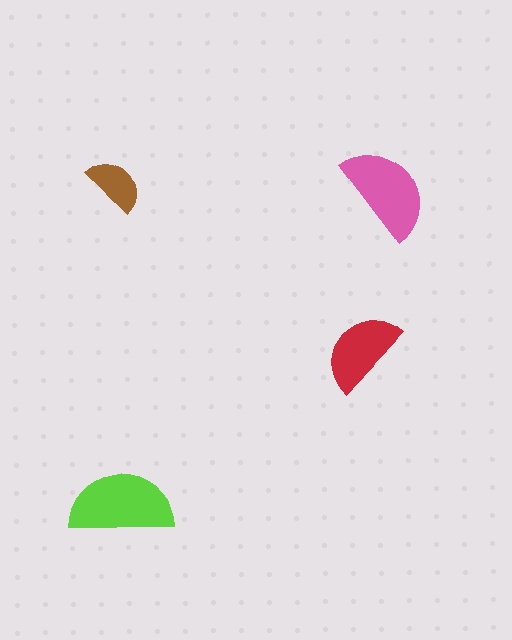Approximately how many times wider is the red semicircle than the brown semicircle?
About 1.5 times wider.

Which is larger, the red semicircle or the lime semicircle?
The lime one.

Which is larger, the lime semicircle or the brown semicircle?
The lime one.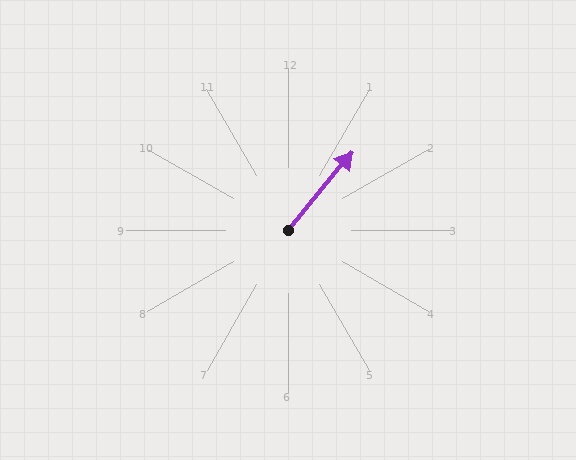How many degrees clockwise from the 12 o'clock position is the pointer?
Approximately 39 degrees.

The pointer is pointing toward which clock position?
Roughly 1 o'clock.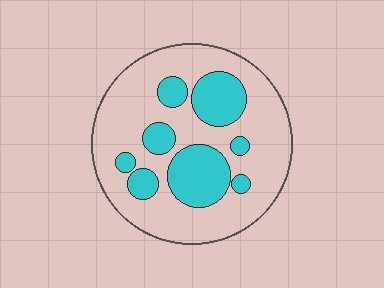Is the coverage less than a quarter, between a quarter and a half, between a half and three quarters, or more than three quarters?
Between a quarter and a half.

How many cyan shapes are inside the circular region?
8.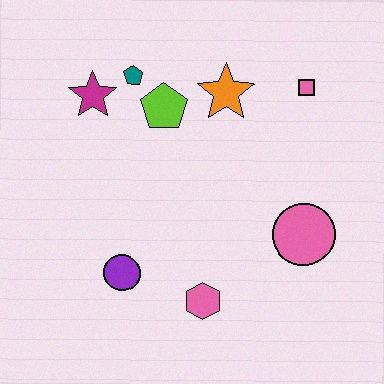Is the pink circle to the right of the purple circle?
Yes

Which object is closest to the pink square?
The orange star is closest to the pink square.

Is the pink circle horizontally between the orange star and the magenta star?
No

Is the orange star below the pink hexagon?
No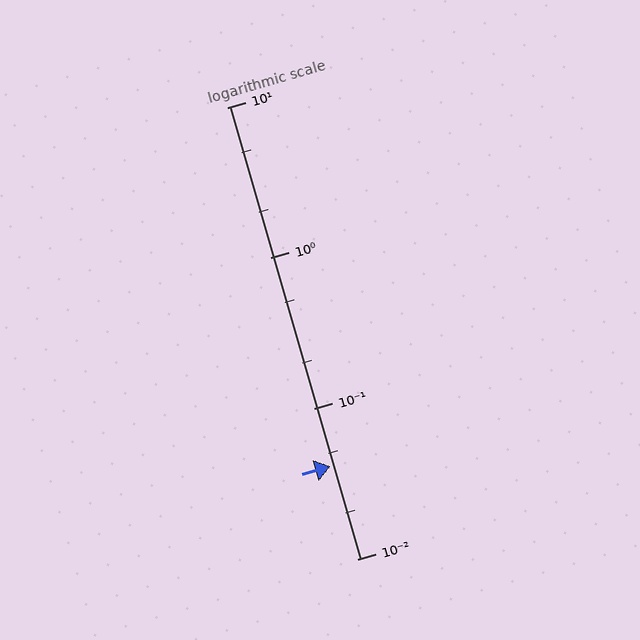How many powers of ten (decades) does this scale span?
The scale spans 3 decades, from 0.01 to 10.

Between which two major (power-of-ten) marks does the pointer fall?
The pointer is between 0.01 and 0.1.